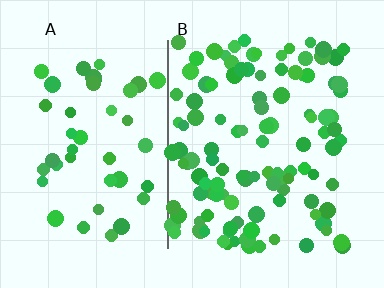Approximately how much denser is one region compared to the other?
Approximately 2.4× — region B over region A.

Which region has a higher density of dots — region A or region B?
B (the right).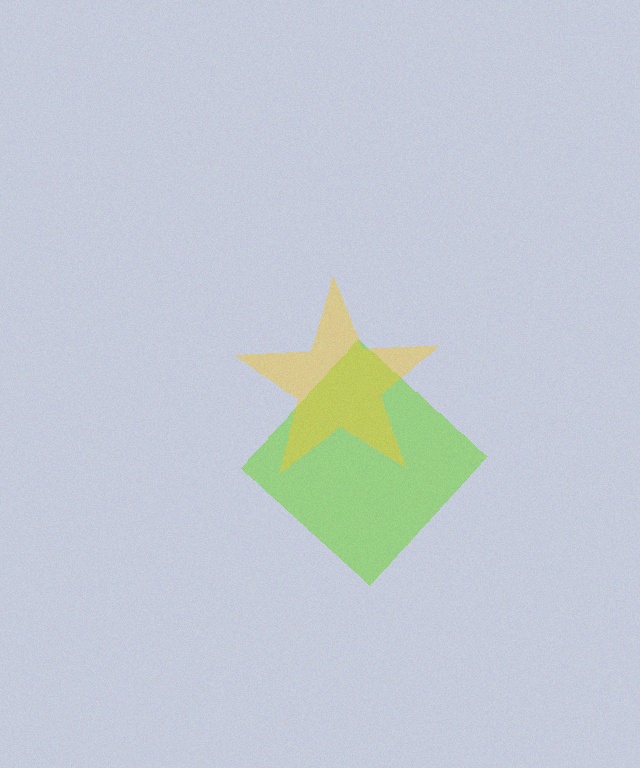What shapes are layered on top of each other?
The layered shapes are: a lime diamond, a yellow star.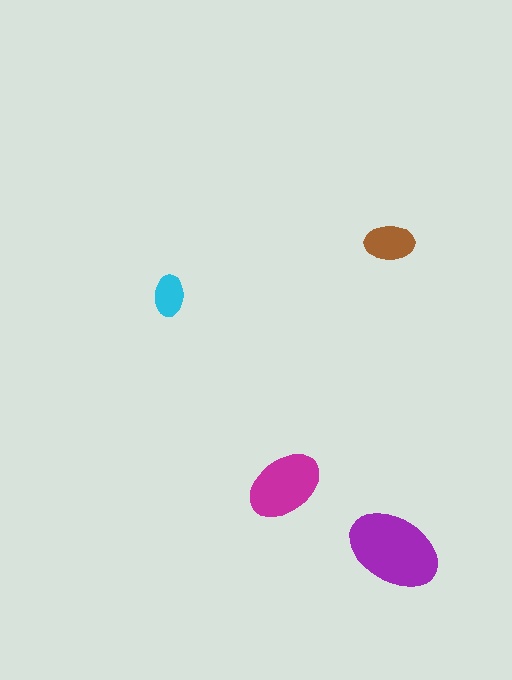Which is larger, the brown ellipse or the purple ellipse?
The purple one.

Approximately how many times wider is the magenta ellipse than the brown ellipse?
About 1.5 times wider.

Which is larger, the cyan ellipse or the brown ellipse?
The brown one.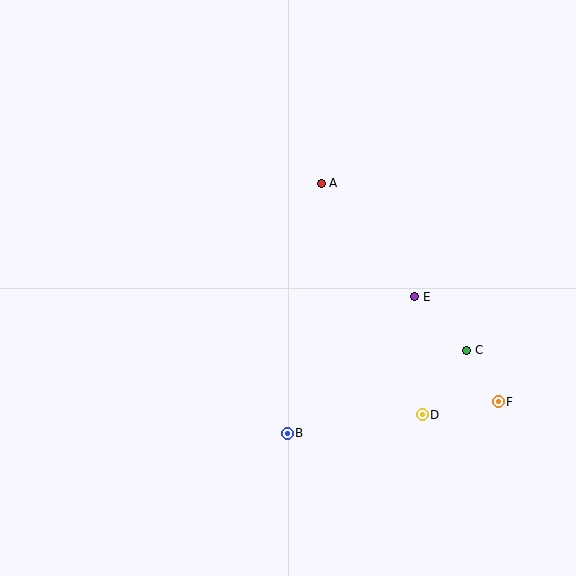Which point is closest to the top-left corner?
Point A is closest to the top-left corner.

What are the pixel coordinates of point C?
Point C is at (467, 350).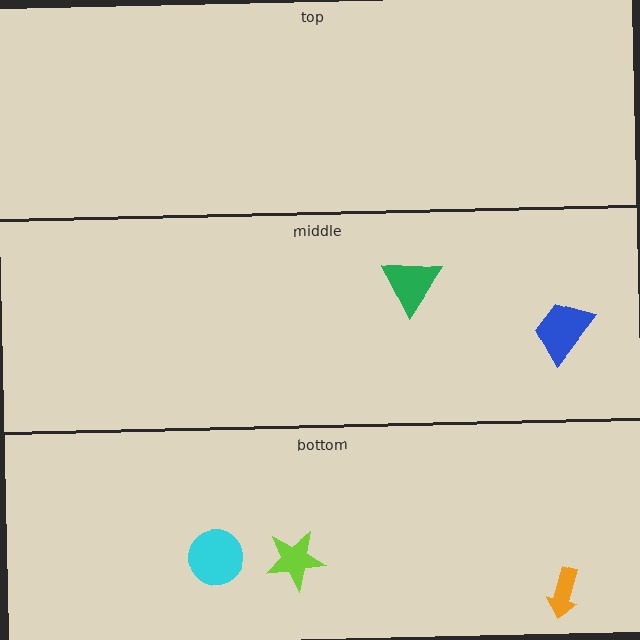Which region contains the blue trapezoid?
The middle region.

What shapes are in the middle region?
The green triangle, the blue trapezoid.